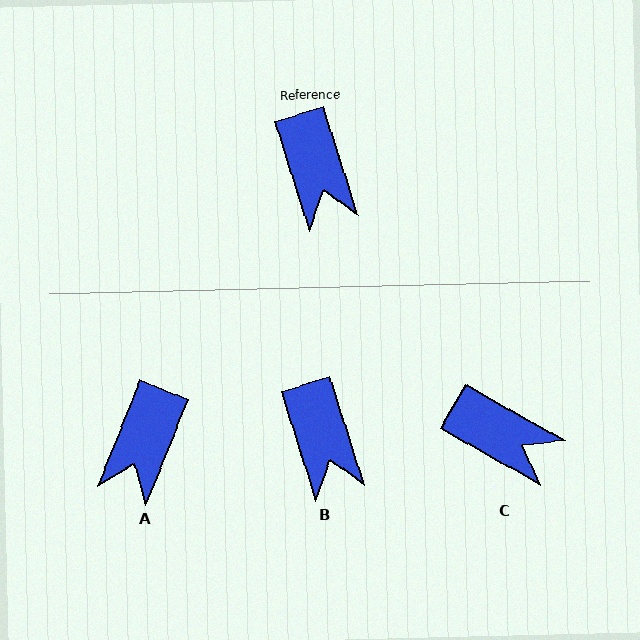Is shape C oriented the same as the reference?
No, it is off by about 43 degrees.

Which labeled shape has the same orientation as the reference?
B.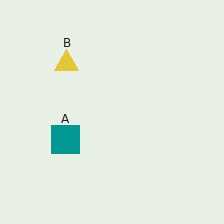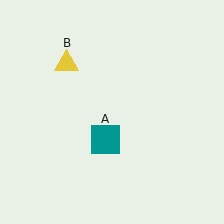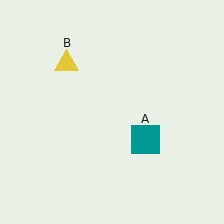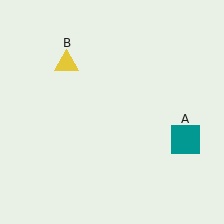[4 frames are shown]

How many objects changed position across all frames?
1 object changed position: teal square (object A).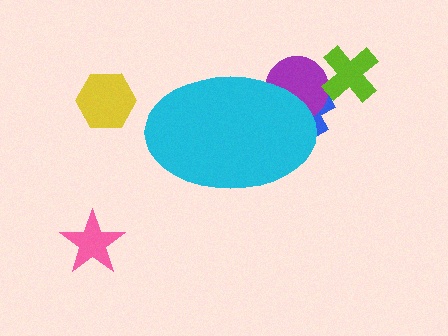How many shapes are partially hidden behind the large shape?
2 shapes are partially hidden.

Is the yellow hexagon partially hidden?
No, the yellow hexagon is fully visible.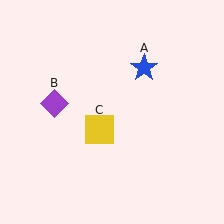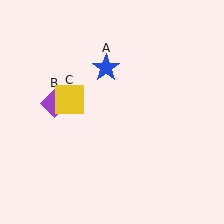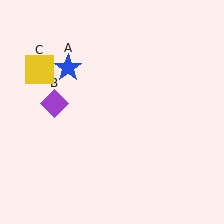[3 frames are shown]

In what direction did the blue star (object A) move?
The blue star (object A) moved left.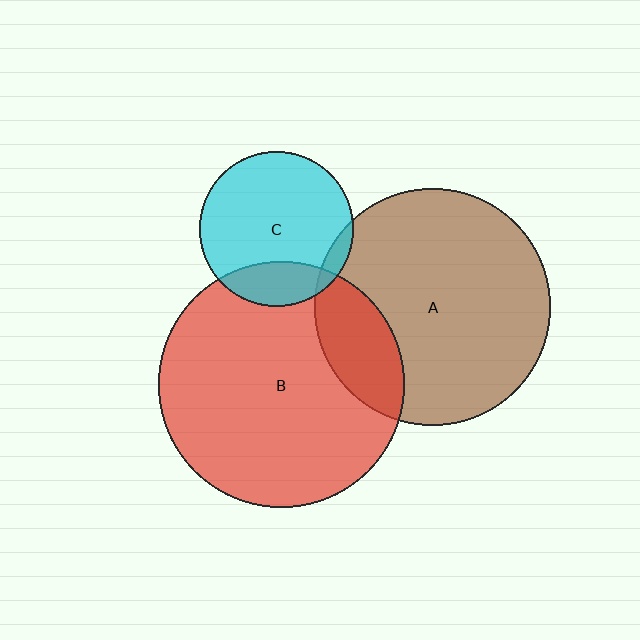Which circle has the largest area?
Circle B (red).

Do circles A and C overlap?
Yes.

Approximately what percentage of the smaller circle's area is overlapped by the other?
Approximately 5%.